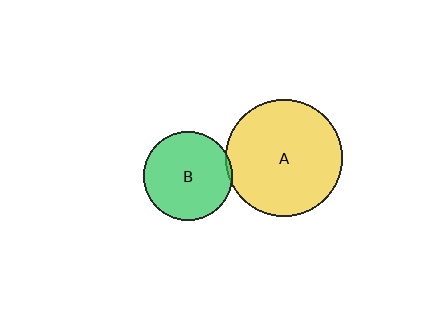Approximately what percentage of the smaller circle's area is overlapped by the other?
Approximately 5%.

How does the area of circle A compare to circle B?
Approximately 1.7 times.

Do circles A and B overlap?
Yes.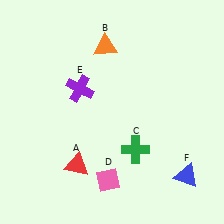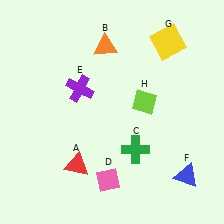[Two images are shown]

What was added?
A yellow square (G), a lime diamond (H) were added in Image 2.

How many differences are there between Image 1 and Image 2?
There are 2 differences between the two images.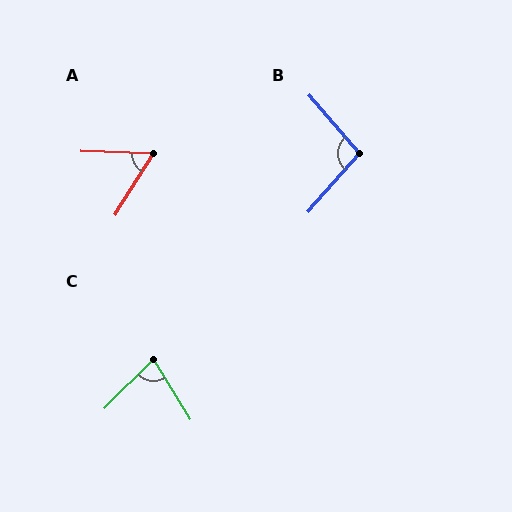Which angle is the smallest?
A, at approximately 60 degrees.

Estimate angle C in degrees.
Approximately 76 degrees.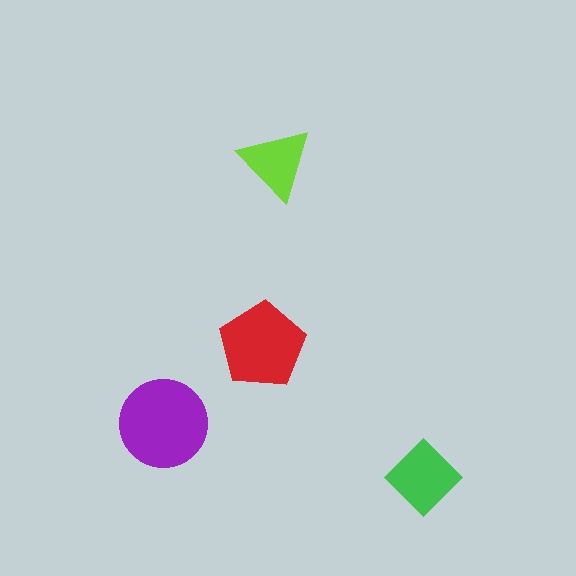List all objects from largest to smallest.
The purple circle, the red pentagon, the green diamond, the lime triangle.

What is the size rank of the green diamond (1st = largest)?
3rd.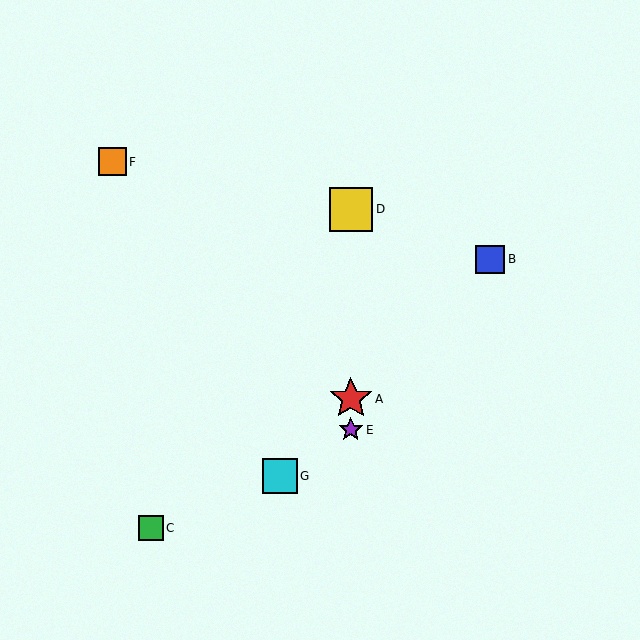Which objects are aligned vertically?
Objects A, D, E are aligned vertically.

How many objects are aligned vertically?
3 objects (A, D, E) are aligned vertically.